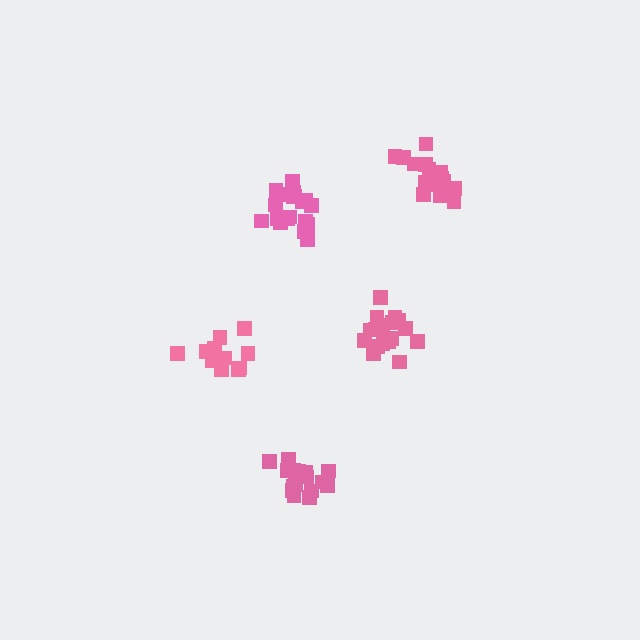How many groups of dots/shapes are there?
There are 5 groups.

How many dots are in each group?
Group 1: 13 dots, Group 2: 19 dots, Group 3: 15 dots, Group 4: 19 dots, Group 5: 18 dots (84 total).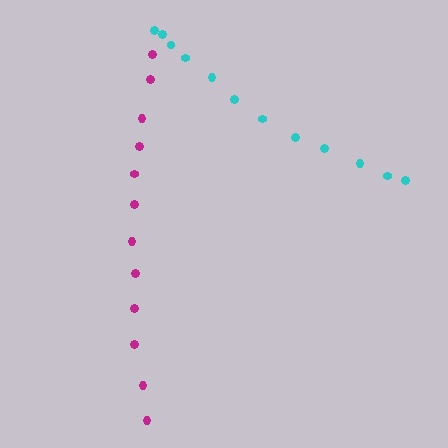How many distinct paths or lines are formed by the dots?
There are 2 distinct paths.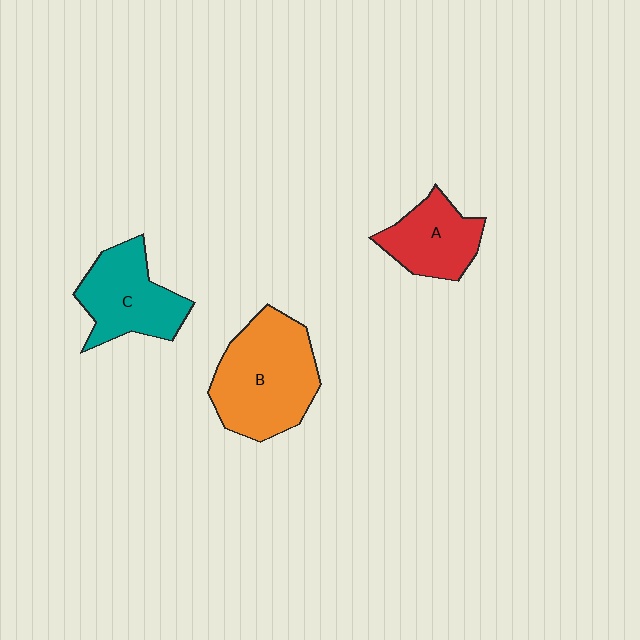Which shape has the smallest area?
Shape A (red).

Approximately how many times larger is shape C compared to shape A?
Approximately 1.2 times.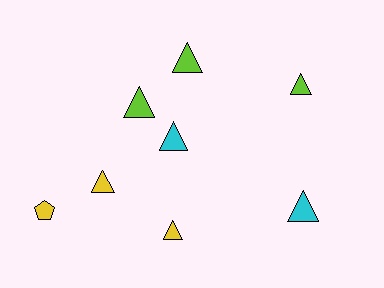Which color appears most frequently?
Lime, with 3 objects.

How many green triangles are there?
There are no green triangles.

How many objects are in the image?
There are 8 objects.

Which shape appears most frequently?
Triangle, with 7 objects.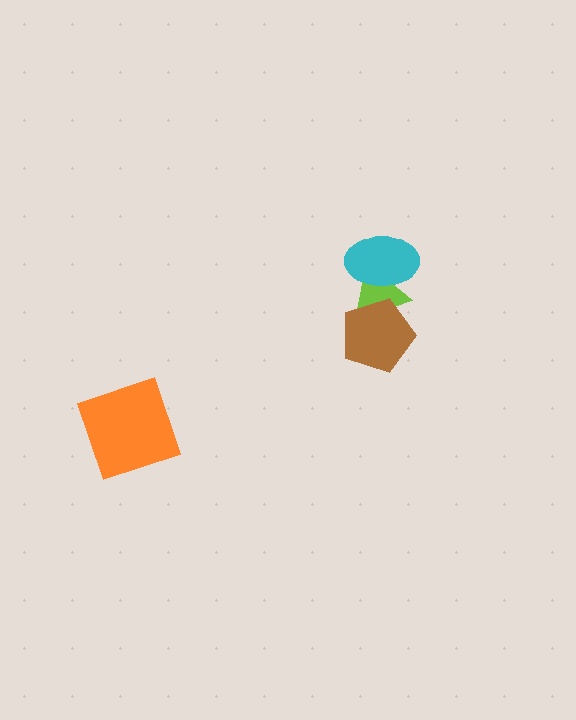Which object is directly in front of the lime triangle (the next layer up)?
The brown pentagon is directly in front of the lime triangle.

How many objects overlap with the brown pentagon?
1 object overlaps with the brown pentagon.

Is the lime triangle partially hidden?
Yes, it is partially covered by another shape.